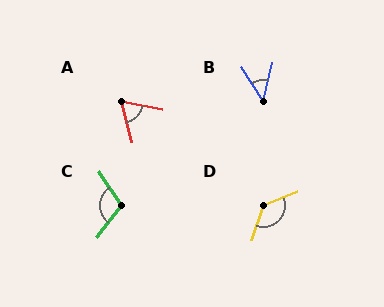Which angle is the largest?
D, at approximately 130 degrees.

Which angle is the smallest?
B, at approximately 45 degrees.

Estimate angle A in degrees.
Approximately 65 degrees.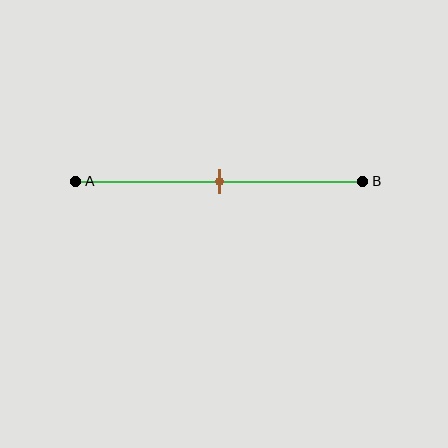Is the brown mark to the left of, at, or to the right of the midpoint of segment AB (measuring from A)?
The brown mark is approximately at the midpoint of segment AB.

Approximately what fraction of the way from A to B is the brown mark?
The brown mark is approximately 50% of the way from A to B.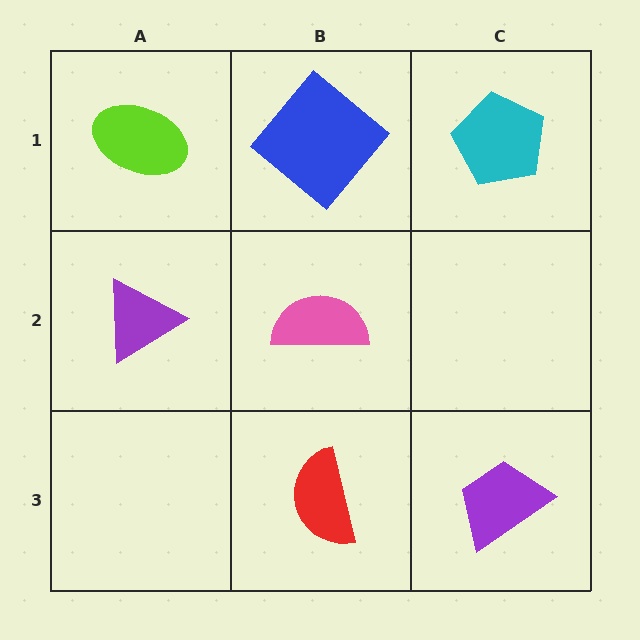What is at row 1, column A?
A lime ellipse.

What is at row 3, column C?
A purple trapezoid.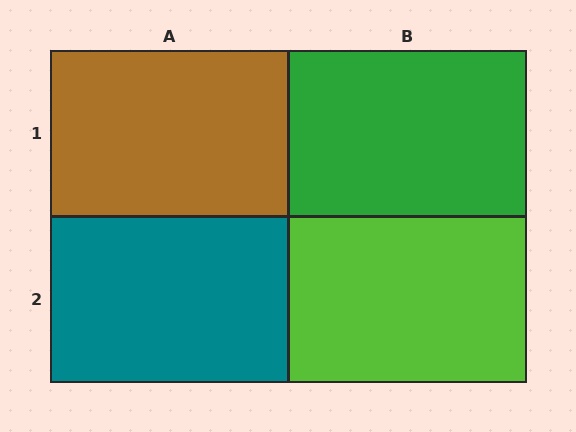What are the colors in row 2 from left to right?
Teal, lime.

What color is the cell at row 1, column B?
Green.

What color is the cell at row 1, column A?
Brown.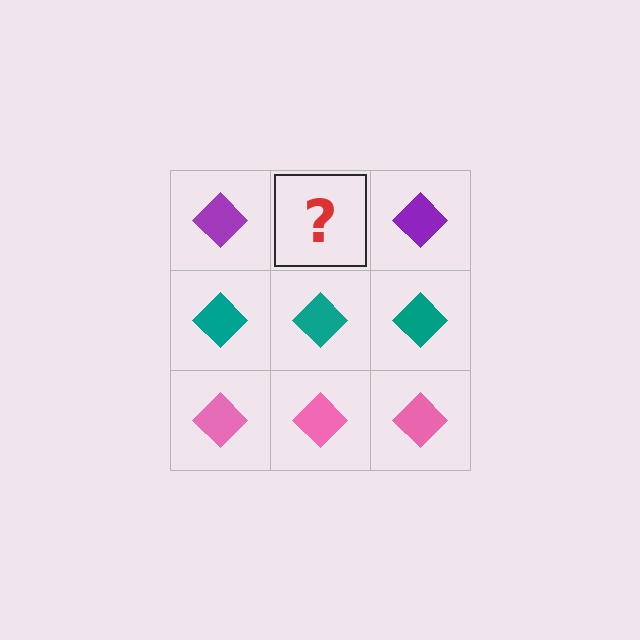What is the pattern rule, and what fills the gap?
The rule is that each row has a consistent color. The gap should be filled with a purple diamond.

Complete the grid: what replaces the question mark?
The question mark should be replaced with a purple diamond.